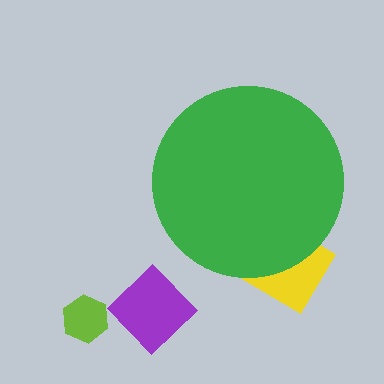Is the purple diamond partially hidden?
No, the purple diamond is fully visible.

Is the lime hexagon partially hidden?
No, the lime hexagon is fully visible.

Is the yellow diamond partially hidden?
Yes, the yellow diamond is partially hidden behind the green circle.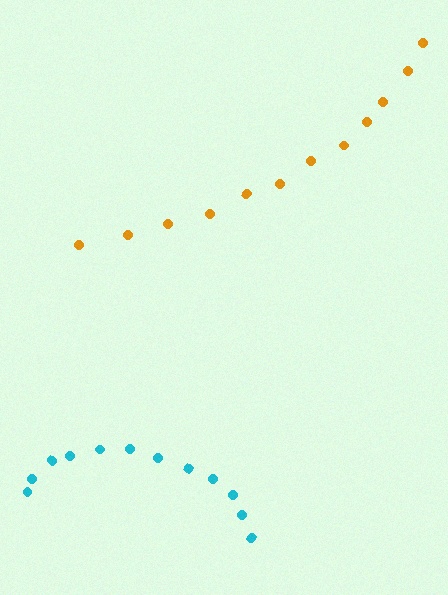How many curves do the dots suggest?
There are 2 distinct paths.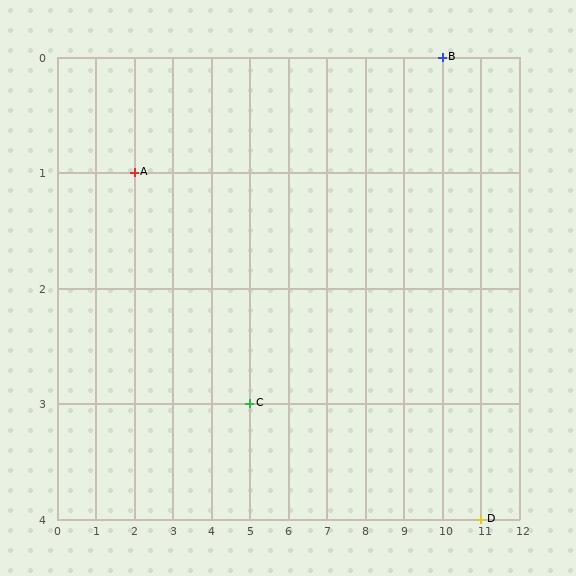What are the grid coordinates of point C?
Point C is at grid coordinates (5, 3).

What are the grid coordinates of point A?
Point A is at grid coordinates (2, 1).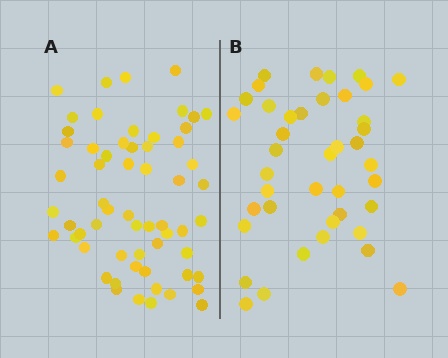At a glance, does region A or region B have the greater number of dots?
Region A (the left region) has more dots.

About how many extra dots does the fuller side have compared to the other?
Region A has approximately 20 more dots than region B.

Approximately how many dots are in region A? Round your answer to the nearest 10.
About 60 dots.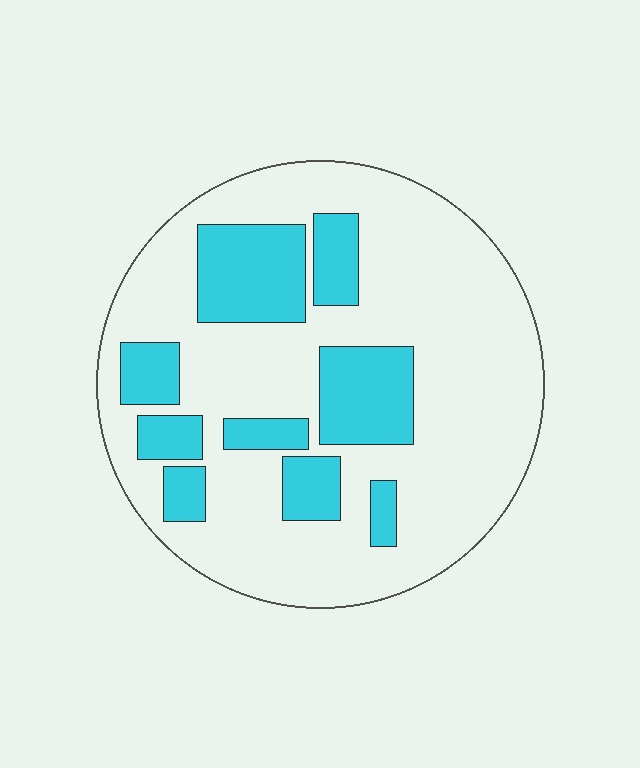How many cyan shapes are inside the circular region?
9.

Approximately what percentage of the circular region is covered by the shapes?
Approximately 25%.